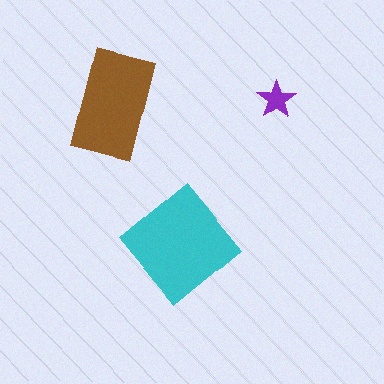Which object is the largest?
The cyan diamond.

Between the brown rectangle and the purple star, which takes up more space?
The brown rectangle.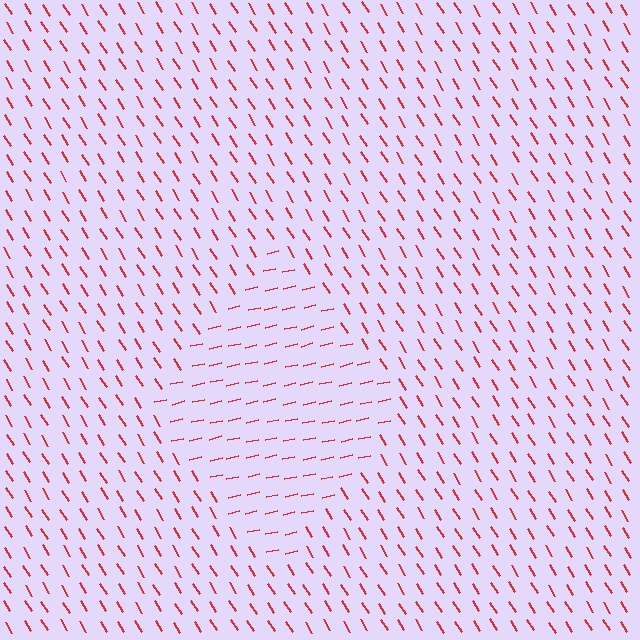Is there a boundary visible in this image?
Yes, there is a texture boundary formed by a change in line orientation.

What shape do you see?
I see a diamond.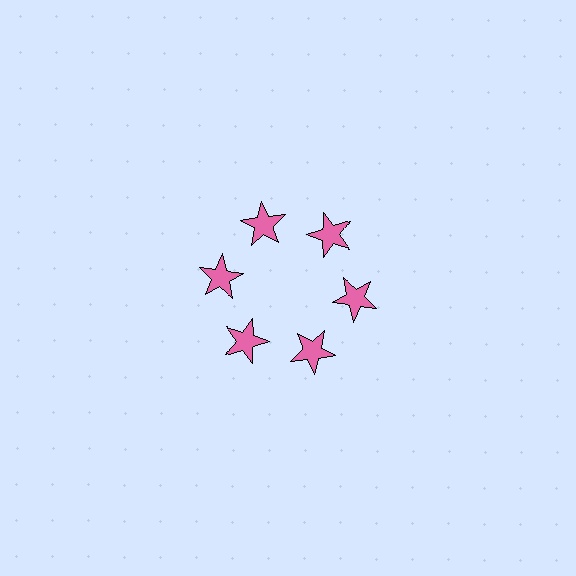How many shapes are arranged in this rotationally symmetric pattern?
There are 6 shapes, arranged in 6 groups of 1.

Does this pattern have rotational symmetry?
Yes, this pattern has 6-fold rotational symmetry. It looks the same after rotating 60 degrees around the center.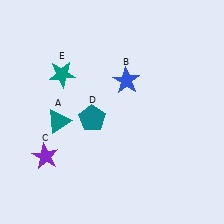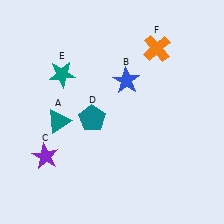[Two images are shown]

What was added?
An orange cross (F) was added in Image 2.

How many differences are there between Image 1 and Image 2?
There is 1 difference between the two images.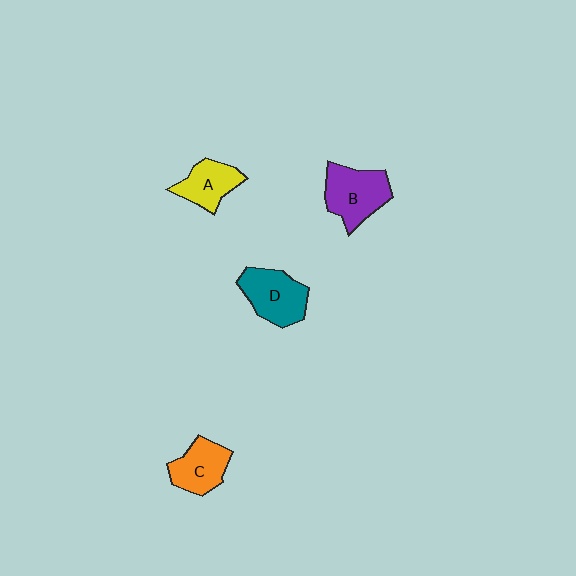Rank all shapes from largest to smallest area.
From largest to smallest: B (purple), D (teal), C (orange), A (yellow).